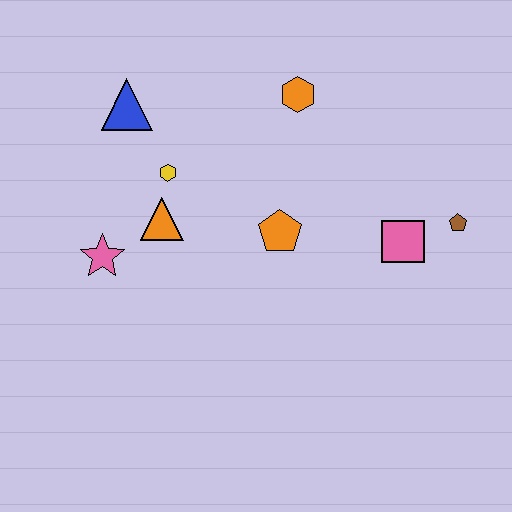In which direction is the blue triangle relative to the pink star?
The blue triangle is above the pink star.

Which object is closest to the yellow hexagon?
The orange triangle is closest to the yellow hexagon.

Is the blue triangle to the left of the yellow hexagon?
Yes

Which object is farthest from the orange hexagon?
The pink star is farthest from the orange hexagon.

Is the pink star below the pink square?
Yes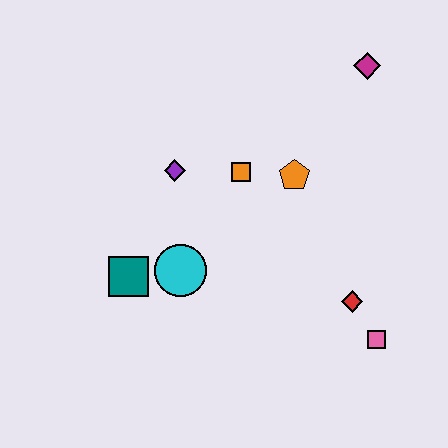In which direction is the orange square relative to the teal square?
The orange square is to the right of the teal square.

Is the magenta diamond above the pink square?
Yes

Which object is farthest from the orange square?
The pink square is farthest from the orange square.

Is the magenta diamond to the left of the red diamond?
No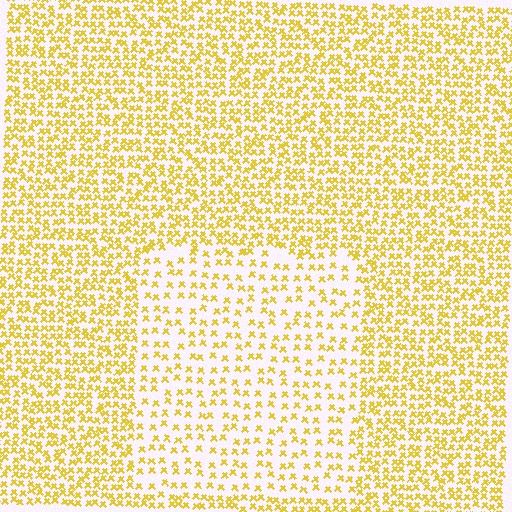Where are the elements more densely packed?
The elements are more densely packed outside the rectangle boundary.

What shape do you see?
I see a rectangle.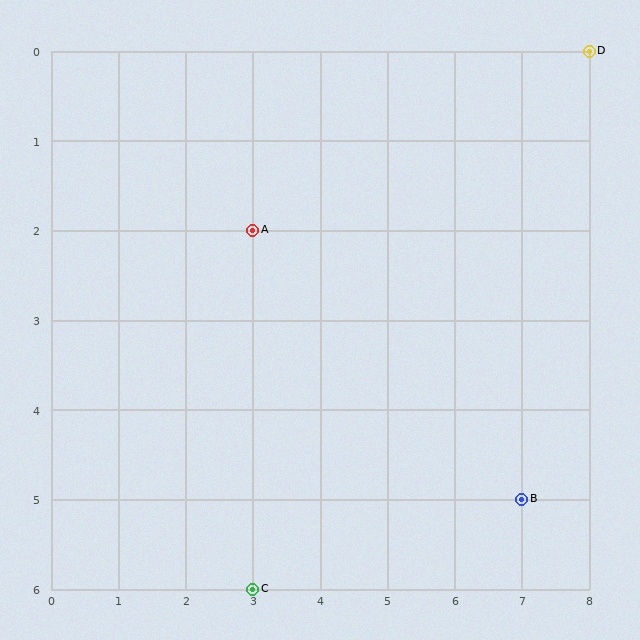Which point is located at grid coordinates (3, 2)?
Point A is at (3, 2).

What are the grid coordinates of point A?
Point A is at grid coordinates (3, 2).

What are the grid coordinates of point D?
Point D is at grid coordinates (8, 0).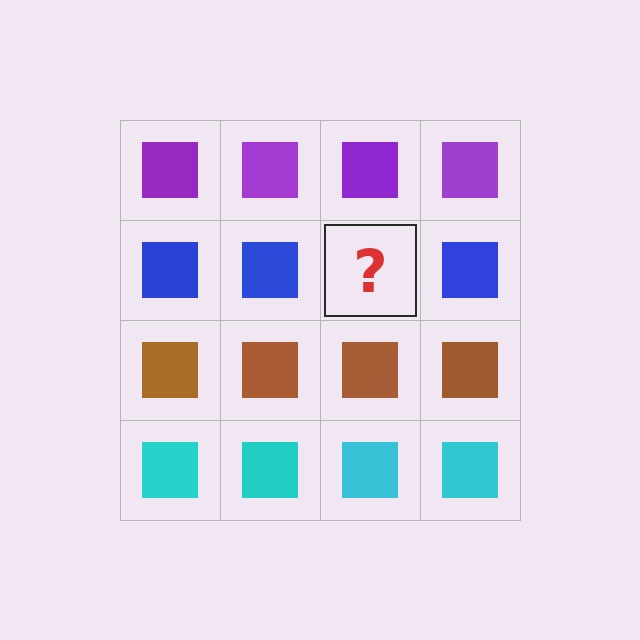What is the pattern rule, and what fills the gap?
The rule is that each row has a consistent color. The gap should be filled with a blue square.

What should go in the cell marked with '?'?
The missing cell should contain a blue square.